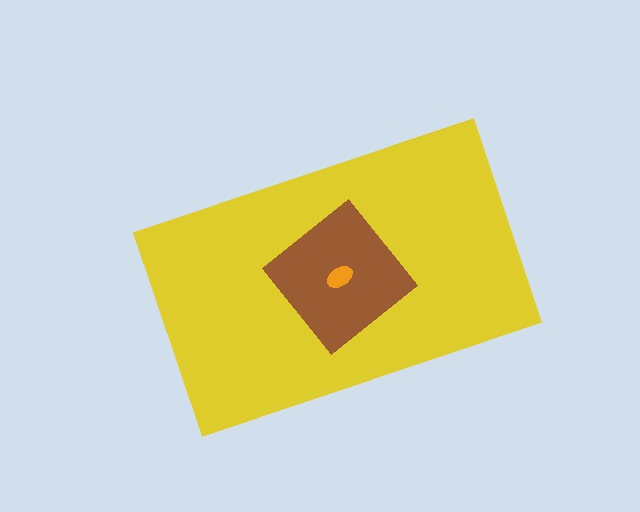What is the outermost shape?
The yellow rectangle.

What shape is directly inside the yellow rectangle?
The brown diamond.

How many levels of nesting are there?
3.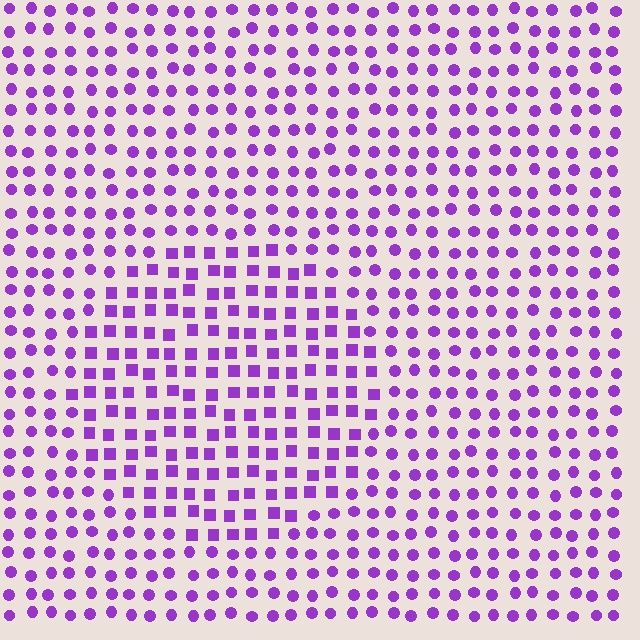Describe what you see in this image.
The image is filled with small purple elements arranged in a uniform grid. A circle-shaped region contains squares, while the surrounding area contains circles. The boundary is defined purely by the change in element shape.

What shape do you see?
I see a circle.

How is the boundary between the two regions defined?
The boundary is defined by a change in element shape: squares inside vs. circles outside. All elements share the same color and spacing.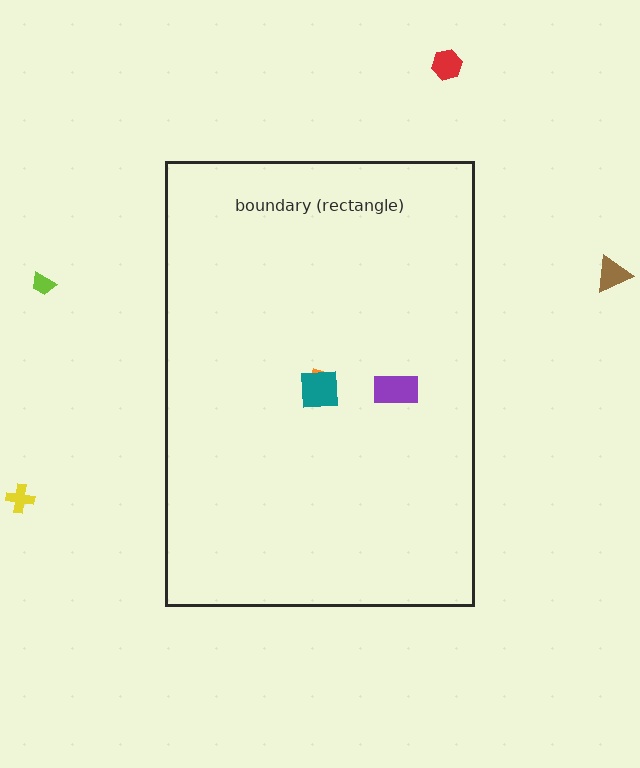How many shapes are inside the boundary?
3 inside, 4 outside.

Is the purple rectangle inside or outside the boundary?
Inside.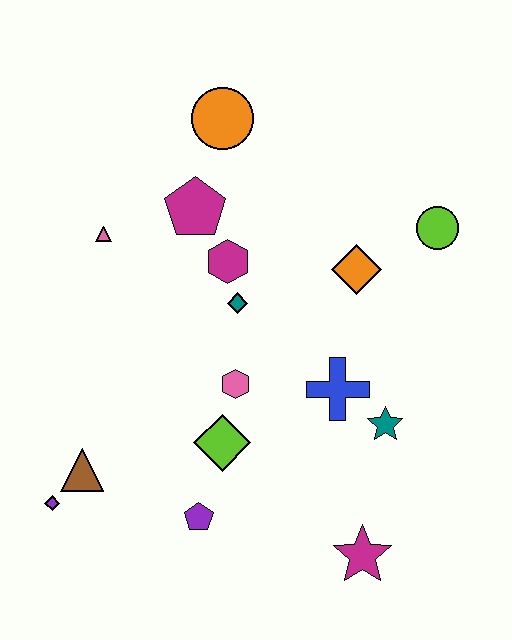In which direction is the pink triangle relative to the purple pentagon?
The pink triangle is above the purple pentagon.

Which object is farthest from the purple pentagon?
The orange circle is farthest from the purple pentagon.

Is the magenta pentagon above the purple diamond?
Yes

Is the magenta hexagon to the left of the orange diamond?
Yes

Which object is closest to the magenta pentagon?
The magenta hexagon is closest to the magenta pentagon.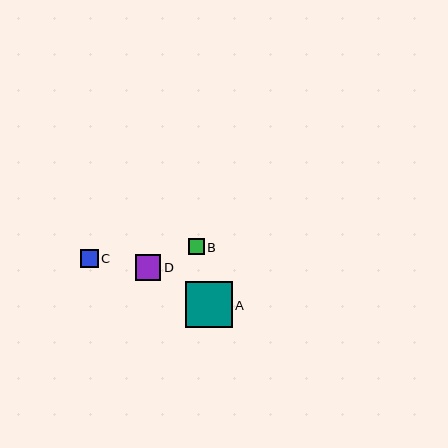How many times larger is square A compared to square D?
Square A is approximately 1.8 times the size of square D.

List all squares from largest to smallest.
From largest to smallest: A, D, C, B.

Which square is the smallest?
Square B is the smallest with a size of approximately 15 pixels.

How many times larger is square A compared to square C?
Square A is approximately 2.7 times the size of square C.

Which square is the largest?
Square A is the largest with a size of approximately 47 pixels.